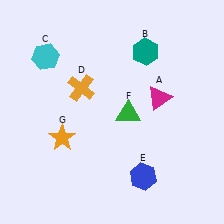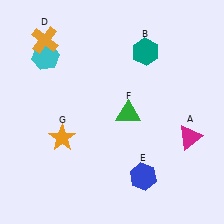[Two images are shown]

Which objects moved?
The objects that moved are: the magenta triangle (A), the orange cross (D).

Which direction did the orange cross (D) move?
The orange cross (D) moved up.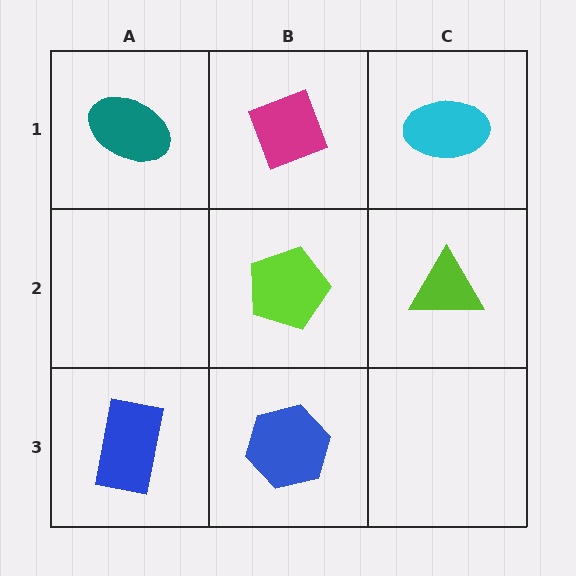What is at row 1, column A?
A teal ellipse.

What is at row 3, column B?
A blue hexagon.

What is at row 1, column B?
A magenta diamond.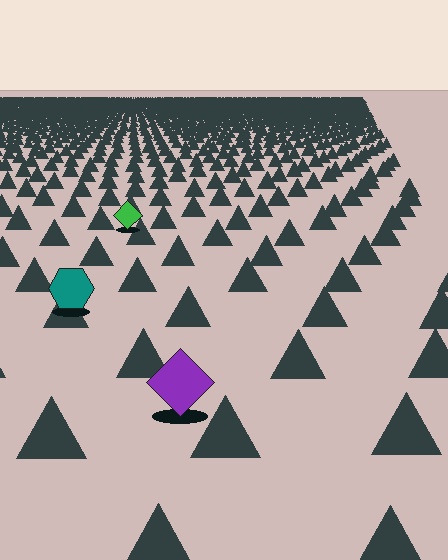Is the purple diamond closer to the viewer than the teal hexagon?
Yes. The purple diamond is closer — you can tell from the texture gradient: the ground texture is coarser near it.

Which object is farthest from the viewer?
The green diamond is farthest from the viewer. It appears smaller and the ground texture around it is denser.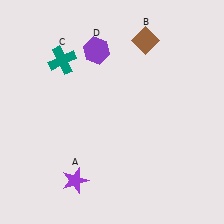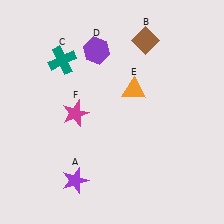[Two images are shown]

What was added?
An orange triangle (E), a magenta star (F) were added in Image 2.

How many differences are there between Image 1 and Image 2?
There are 2 differences between the two images.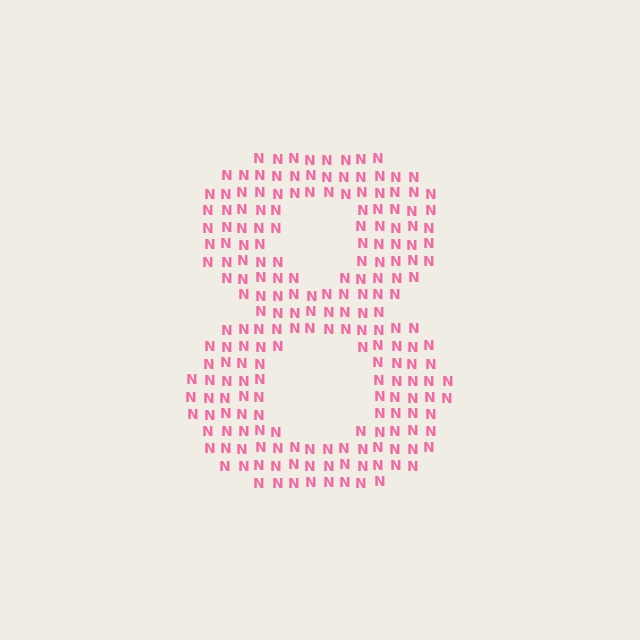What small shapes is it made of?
It is made of small letter N's.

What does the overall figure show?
The overall figure shows the digit 8.